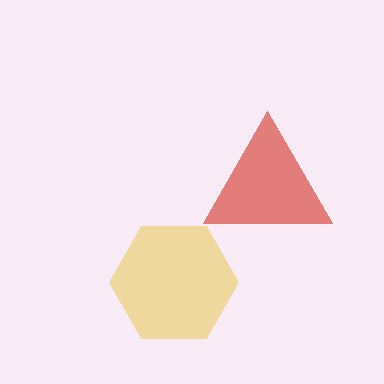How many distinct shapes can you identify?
There are 2 distinct shapes: a red triangle, a yellow hexagon.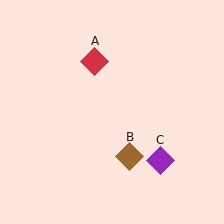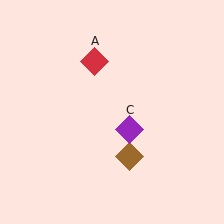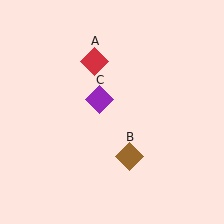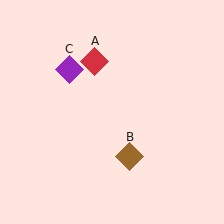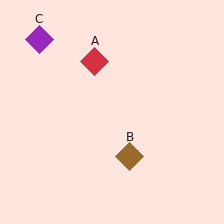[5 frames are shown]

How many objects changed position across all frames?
1 object changed position: purple diamond (object C).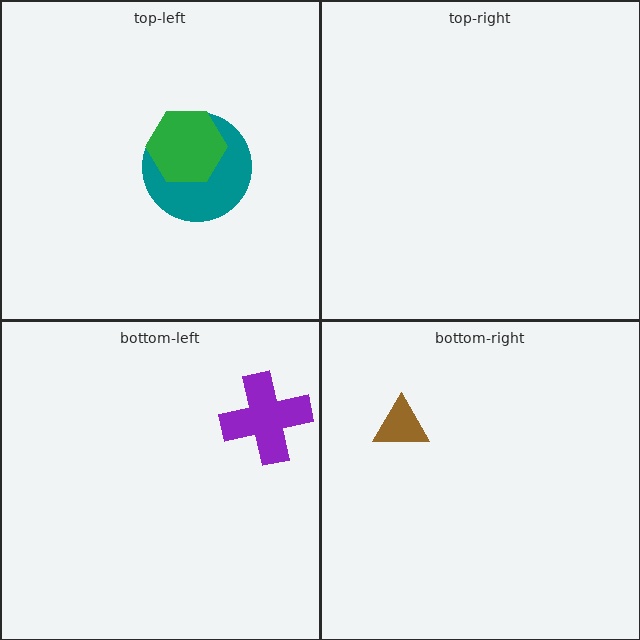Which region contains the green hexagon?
The top-left region.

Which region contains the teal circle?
The top-left region.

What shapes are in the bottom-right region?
The brown triangle.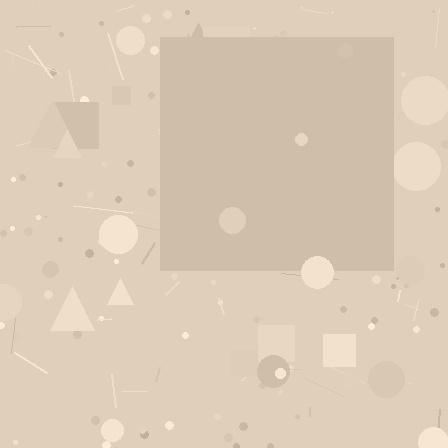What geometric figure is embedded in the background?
A square is embedded in the background.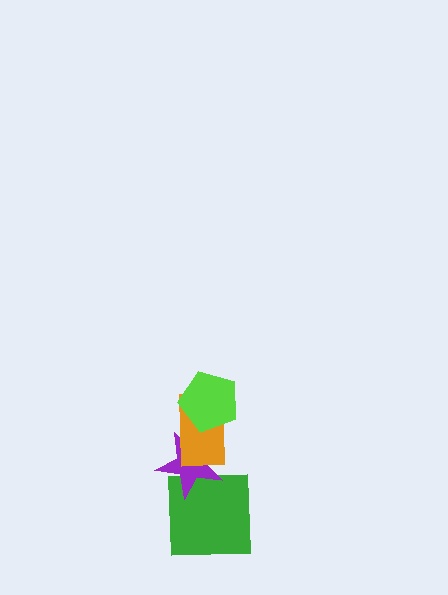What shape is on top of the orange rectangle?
The lime pentagon is on top of the orange rectangle.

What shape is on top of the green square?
The purple star is on top of the green square.